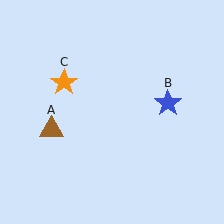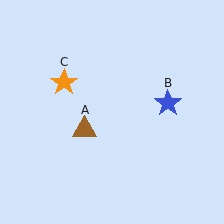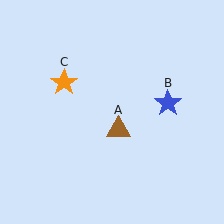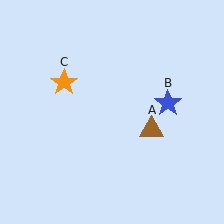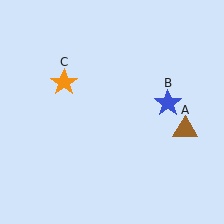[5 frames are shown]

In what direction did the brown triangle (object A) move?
The brown triangle (object A) moved right.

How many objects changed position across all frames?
1 object changed position: brown triangle (object A).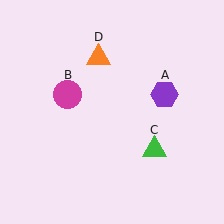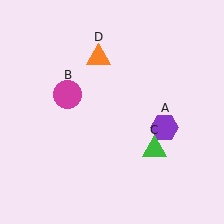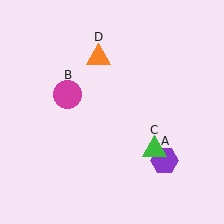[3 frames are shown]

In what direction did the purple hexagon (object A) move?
The purple hexagon (object A) moved down.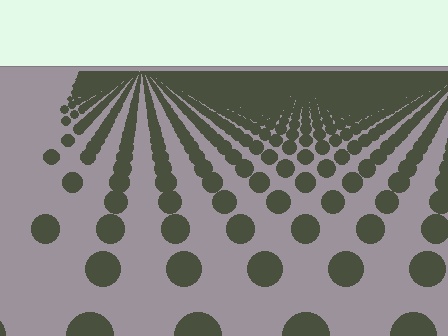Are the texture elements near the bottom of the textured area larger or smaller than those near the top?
Larger. Near the bottom, elements are closer to the viewer and appear at a bigger on-screen size.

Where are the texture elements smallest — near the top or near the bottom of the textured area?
Near the top.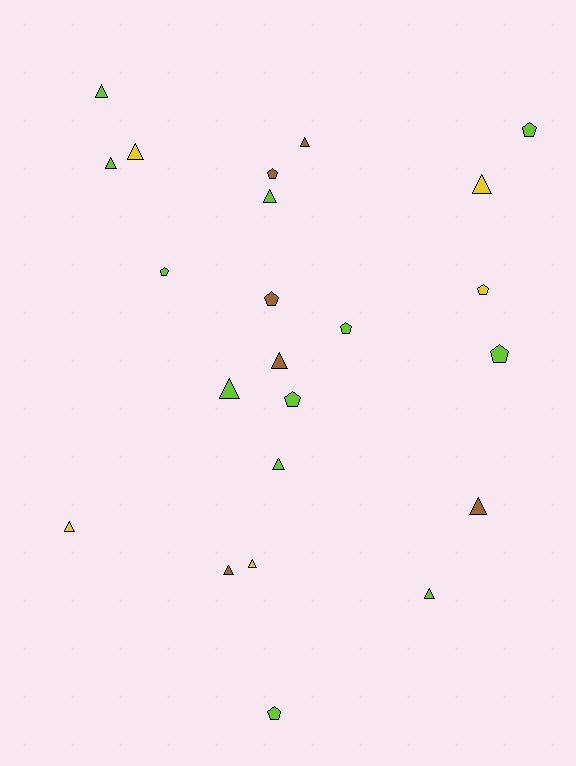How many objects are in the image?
There are 23 objects.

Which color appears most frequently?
Lime, with 12 objects.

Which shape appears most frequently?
Triangle, with 14 objects.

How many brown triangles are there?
There are 4 brown triangles.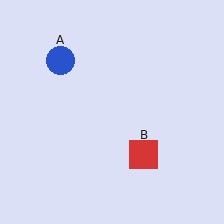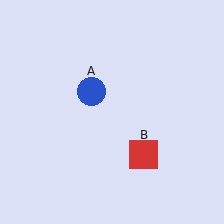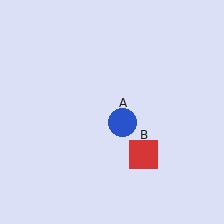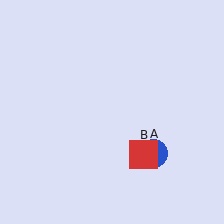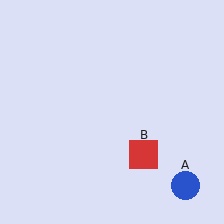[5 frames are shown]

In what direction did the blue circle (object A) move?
The blue circle (object A) moved down and to the right.